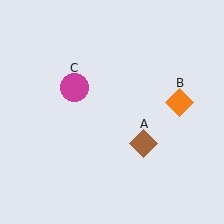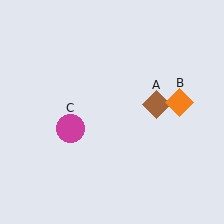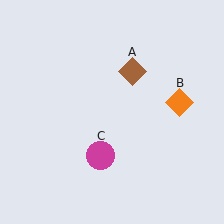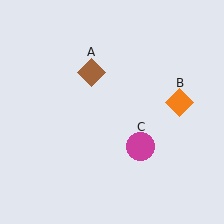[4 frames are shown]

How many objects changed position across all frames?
2 objects changed position: brown diamond (object A), magenta circle (object C).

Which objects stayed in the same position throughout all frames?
Orange diamond (object B) remained stationary.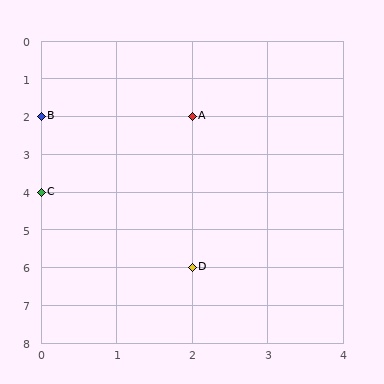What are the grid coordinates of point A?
Point A is at grid coordinates (2, 2).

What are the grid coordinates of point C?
Point C is at grid coordinates (0, 4).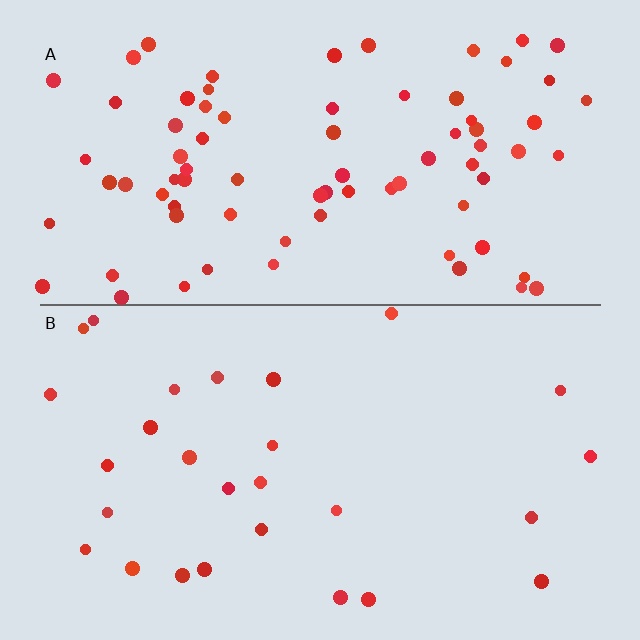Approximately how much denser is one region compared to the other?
Approximately 2.9× — region A over region B.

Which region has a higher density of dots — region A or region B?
A (the top).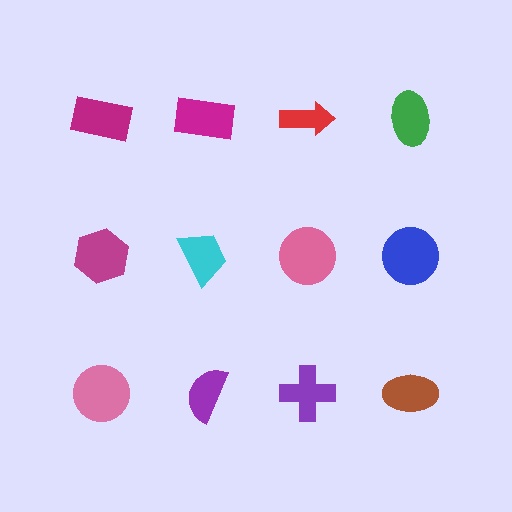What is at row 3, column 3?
A purple cross.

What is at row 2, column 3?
A pink circle.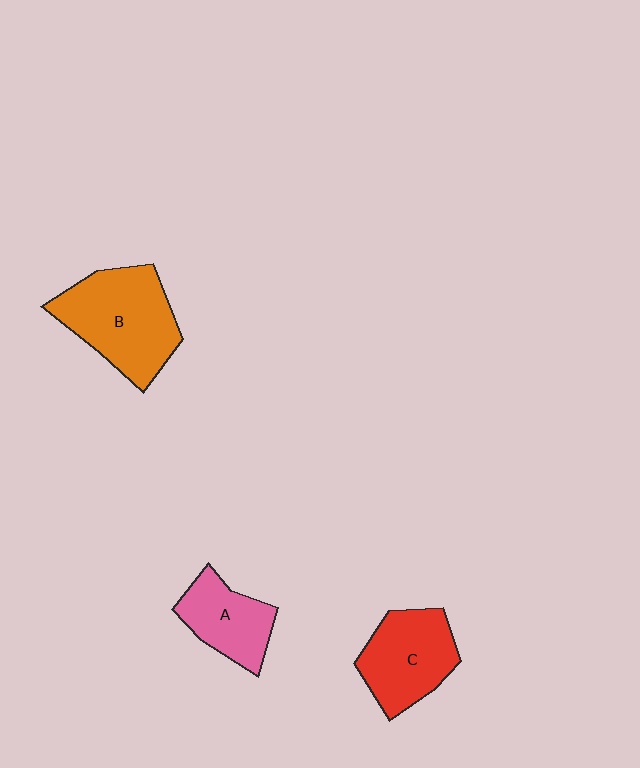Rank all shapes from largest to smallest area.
From largest to smallest: B (orange), C (red), A (pink).